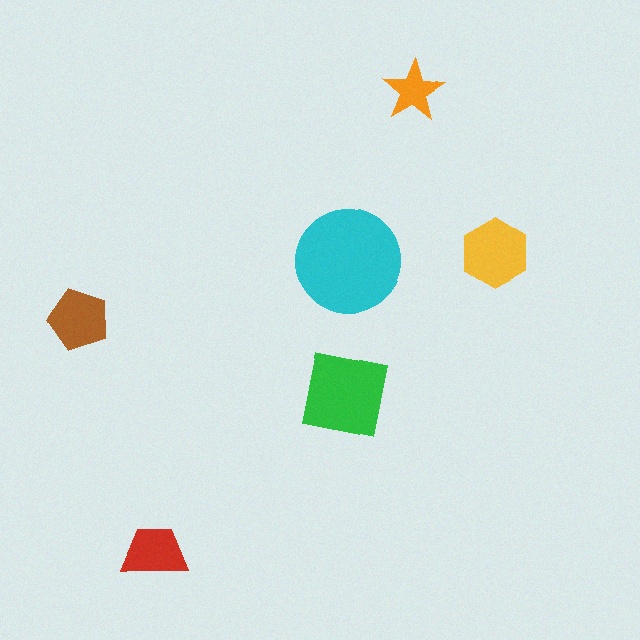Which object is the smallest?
The orange star.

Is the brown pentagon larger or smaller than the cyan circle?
Smaller.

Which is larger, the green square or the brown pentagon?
The green square.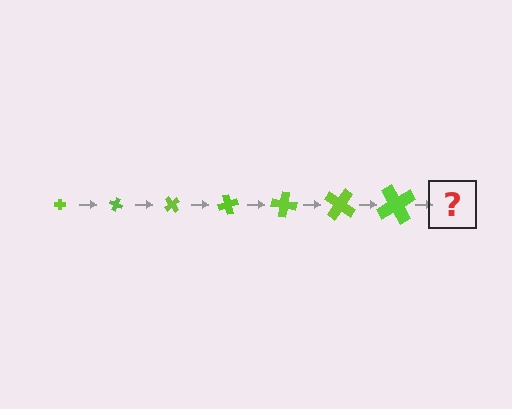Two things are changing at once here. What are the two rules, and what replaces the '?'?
The two rules are that the cross grows larger each step and it rotates 25 degrees each step. The '?' should be a cross, larger than the previous one and rotated 175 degrees from the start.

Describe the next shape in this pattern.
It should be a cross, larger than the previous one and rotated 175 degrees from the start.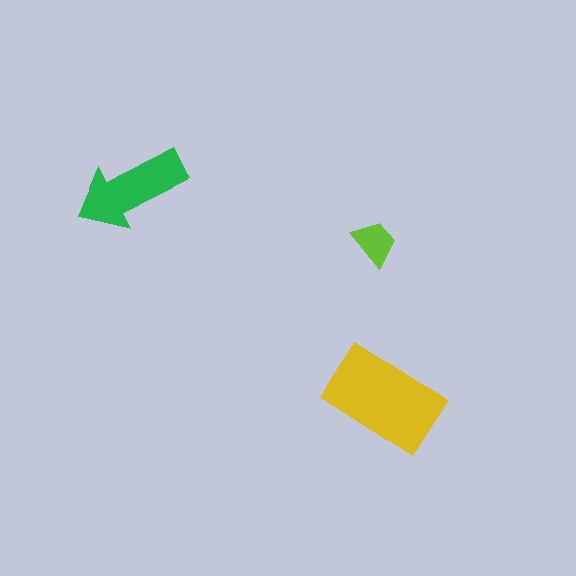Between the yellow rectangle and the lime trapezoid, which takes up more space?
The yellow rectangle.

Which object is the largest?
The yellow rectangle.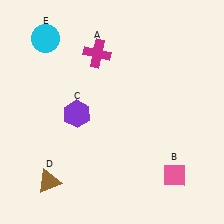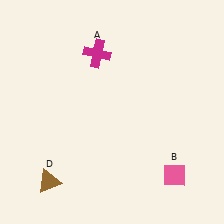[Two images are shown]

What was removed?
The cyan circle (E), the purple hexagon (C) were removed in Image 2.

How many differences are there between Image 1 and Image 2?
There are 2 differences between the two images.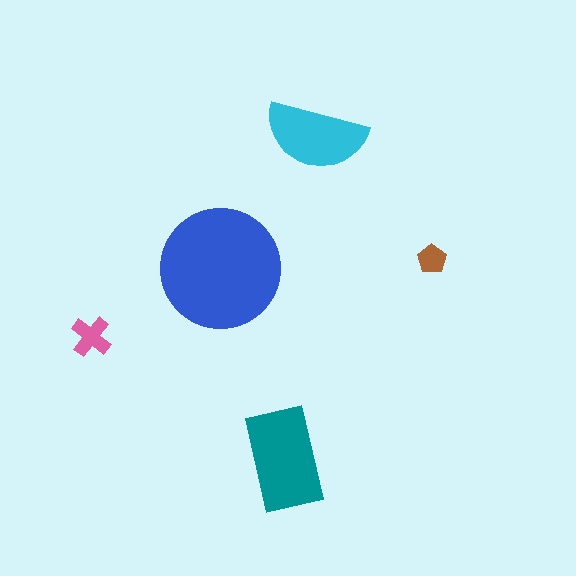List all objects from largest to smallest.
The blue circle, the teal rectangle, the cyan semicircle, the pink cross, the brown pentagon.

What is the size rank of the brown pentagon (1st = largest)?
5th.